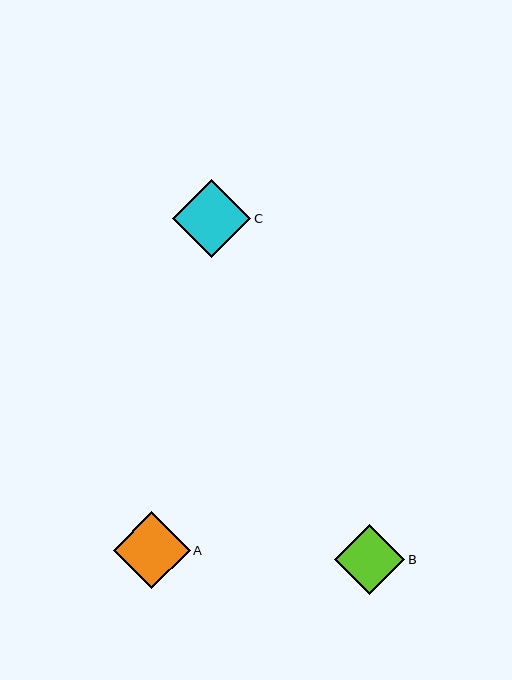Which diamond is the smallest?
Diamond B is the smallest with a size of approximately 70 pixels.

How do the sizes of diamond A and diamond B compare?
Diamond A and diamond B are approximately the same size.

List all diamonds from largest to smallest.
From largest to smallest: C, A, B.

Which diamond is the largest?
Diamond C is the largest with a size of approximately 79 pixels.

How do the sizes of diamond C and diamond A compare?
Diamond C and diamond A are approximately the same size.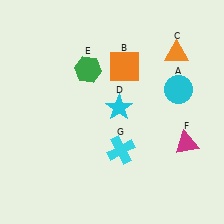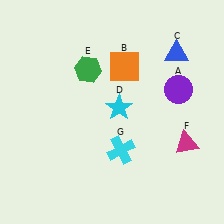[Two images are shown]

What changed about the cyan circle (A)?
In Image 1, A is cyan. In Image 2, it changed to purple.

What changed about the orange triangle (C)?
In Image 1, C is orange. In Image 2, it changed to blue.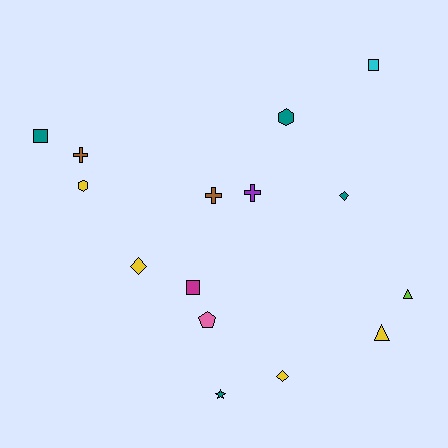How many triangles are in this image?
There are 2 triangles.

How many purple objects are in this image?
There is 1 purple object.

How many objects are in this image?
There are 15 objects.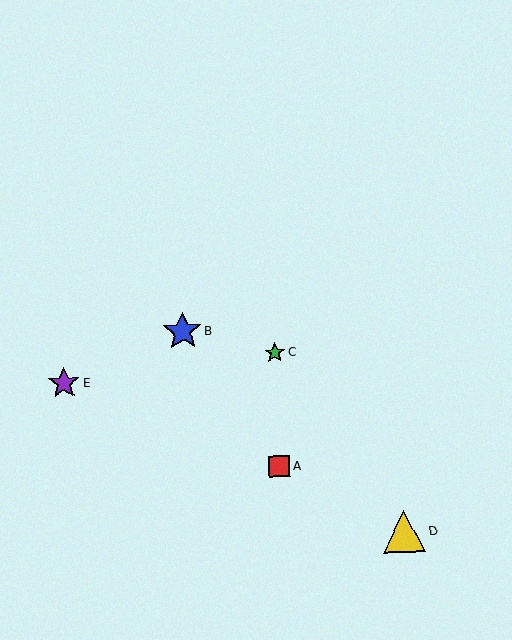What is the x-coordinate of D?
Object D is at x≈404.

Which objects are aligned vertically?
Objects A, C are aligned vertically.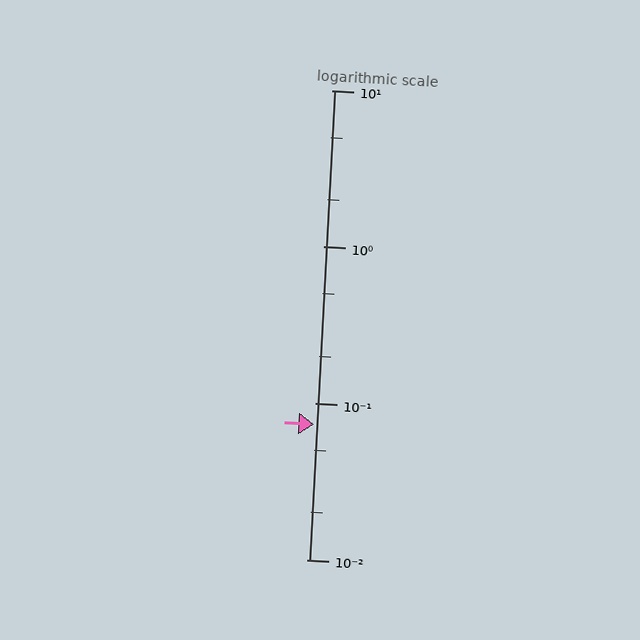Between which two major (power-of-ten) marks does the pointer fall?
The pointer is between 0.01 and 0.1.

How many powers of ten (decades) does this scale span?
The scale spans 3 decades, from 0.01 to 10.